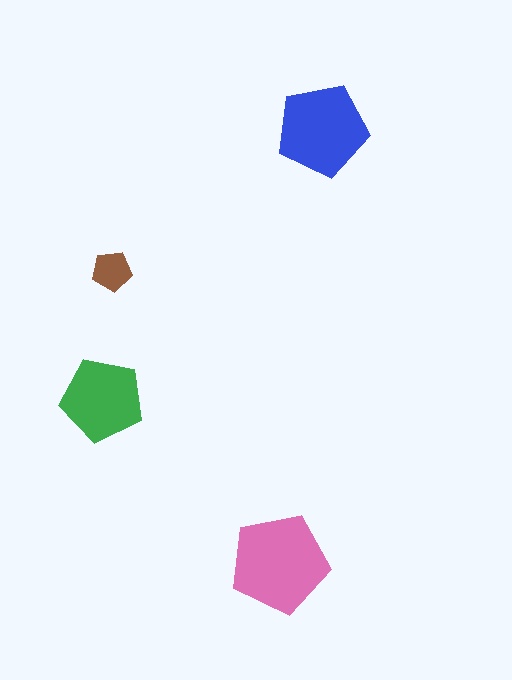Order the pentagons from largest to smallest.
the pink one, the blue one, the green one, the brown one.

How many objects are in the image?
There are 4 objects in the image.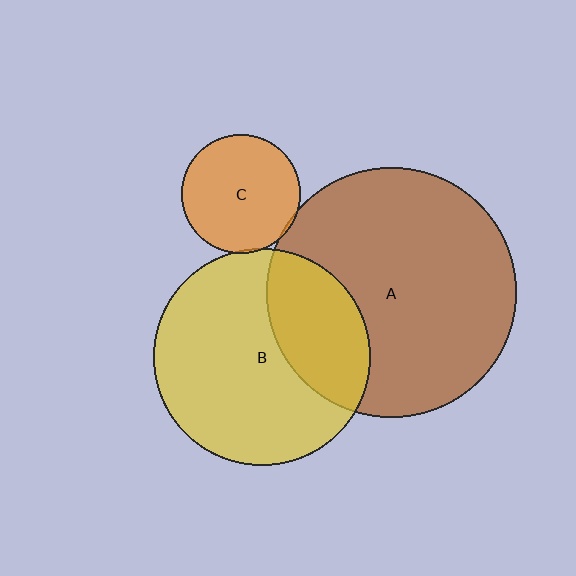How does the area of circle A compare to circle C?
Approximately 4.4 times.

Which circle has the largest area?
Circle A (brown).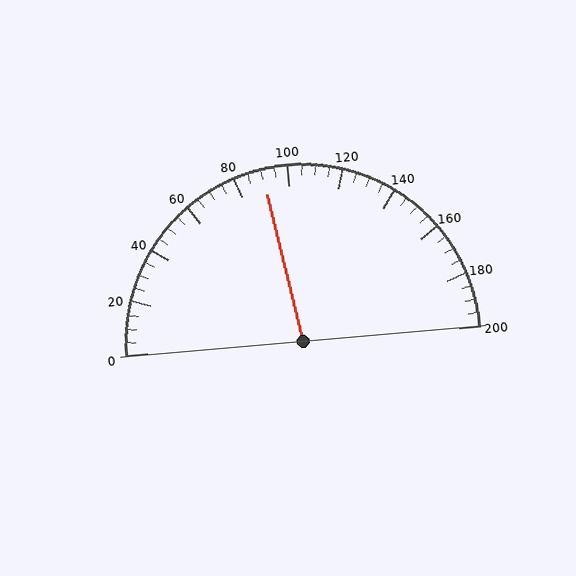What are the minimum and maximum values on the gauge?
The gauge ranges from 0 to 200.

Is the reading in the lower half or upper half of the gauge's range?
The reading is in the lower half of the range (0 to 200).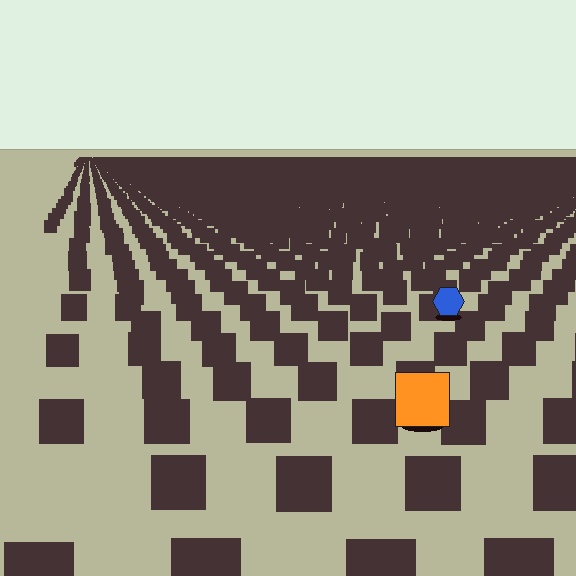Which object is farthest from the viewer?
The blue hexagon is farthest from the viewer. It appears smaller and the ground texture around it is denser.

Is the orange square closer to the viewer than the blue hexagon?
Yes. The orange square is closer — you can tell from the texture gradient: the ground texture is coarser near it.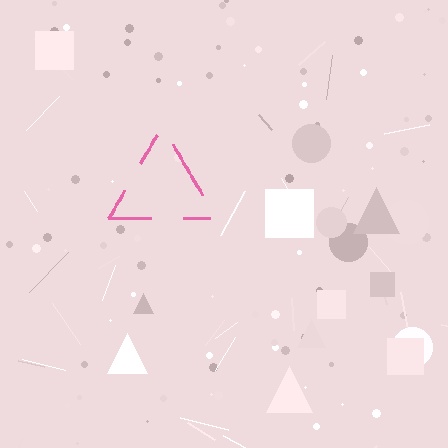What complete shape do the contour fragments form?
The contour fragments form a triangle.